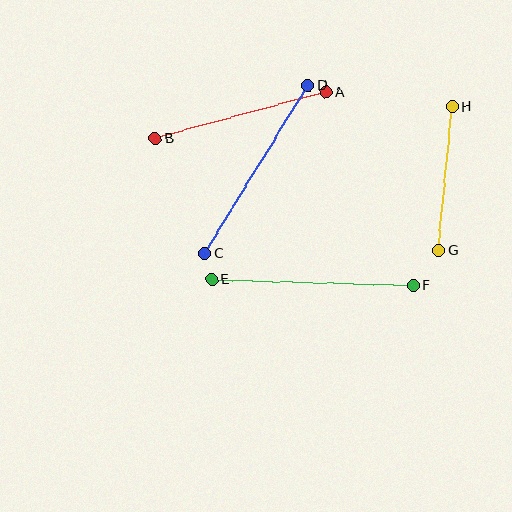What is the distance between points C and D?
The distance is approximately 197 pixels.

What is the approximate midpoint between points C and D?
The midpoint is at approximately (257, 169) pixels.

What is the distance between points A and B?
The distance is approximately 176 pixels.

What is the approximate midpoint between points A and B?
The midpoint is at approximately (241, 115) pixels.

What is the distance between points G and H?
The distance is approximately 145 pixels.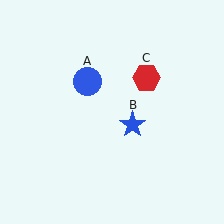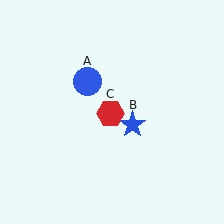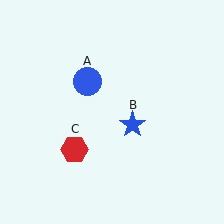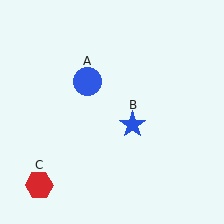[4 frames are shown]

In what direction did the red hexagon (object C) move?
The red hexagon (object C) moved down and to the left.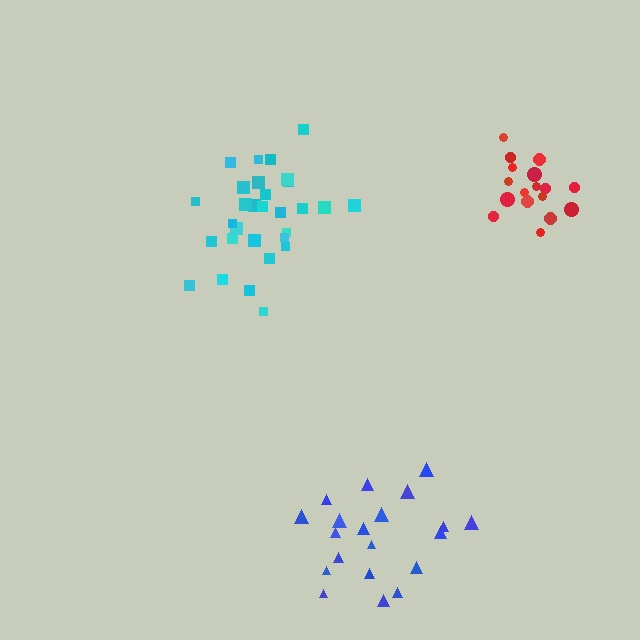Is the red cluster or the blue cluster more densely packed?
Red.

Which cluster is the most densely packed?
Red.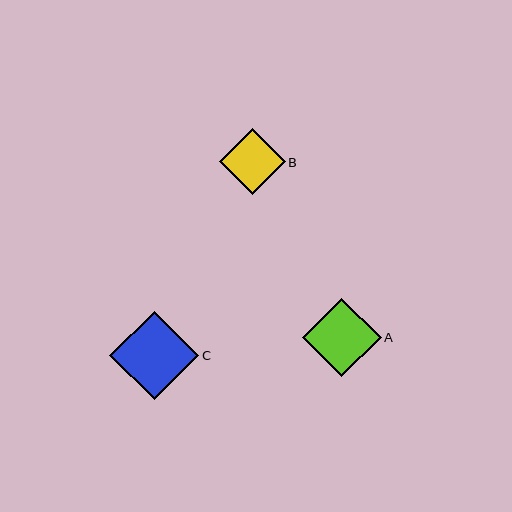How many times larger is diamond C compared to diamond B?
Diamond C is approximately 1.3 times the size of diamond B.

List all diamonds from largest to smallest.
From largest to smallest: C, A, B.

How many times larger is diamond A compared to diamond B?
Diamond A is approximately 1.2 times the size of diamond B.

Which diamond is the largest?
Diamond C is the largest with a size of approximately 89 pixels.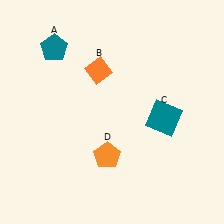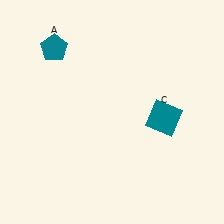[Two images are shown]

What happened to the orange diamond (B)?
The orange diamond (B) was removed in Image 2. It was in the top-left area of Image 1.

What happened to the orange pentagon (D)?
The orange pentagon (D) was removed in Image 2. It was in the bottom-left area of Image 1.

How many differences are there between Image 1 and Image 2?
There are 2 differences between the two images.